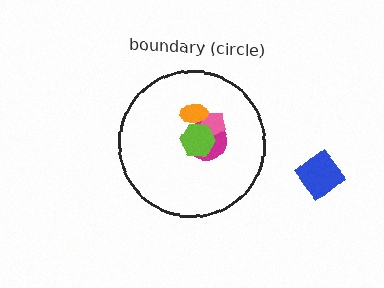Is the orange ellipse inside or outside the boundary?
Inside.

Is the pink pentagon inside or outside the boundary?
Inside.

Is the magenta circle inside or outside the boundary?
Inside.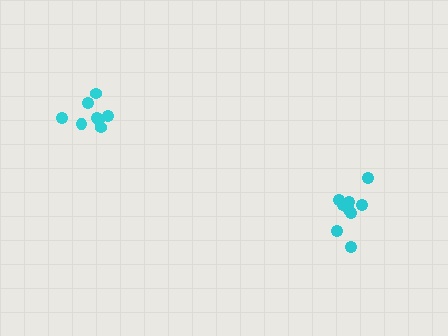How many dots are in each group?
Group 1: 10 dots, Group 2: 8 dots (18 total).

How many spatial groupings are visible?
There are 2 spatial groupings.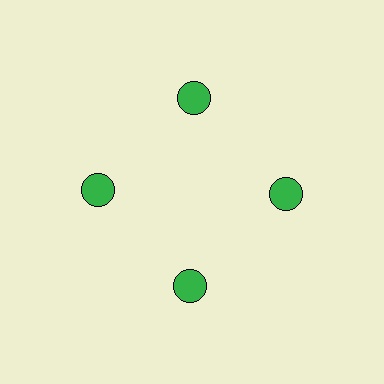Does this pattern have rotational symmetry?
Yes, this pattern has 4-fold rotational symmetry. It looks the same after rotating 90 degrees around the center.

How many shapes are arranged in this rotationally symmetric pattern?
There are 4 shapes, arranged in 4 groups of 1.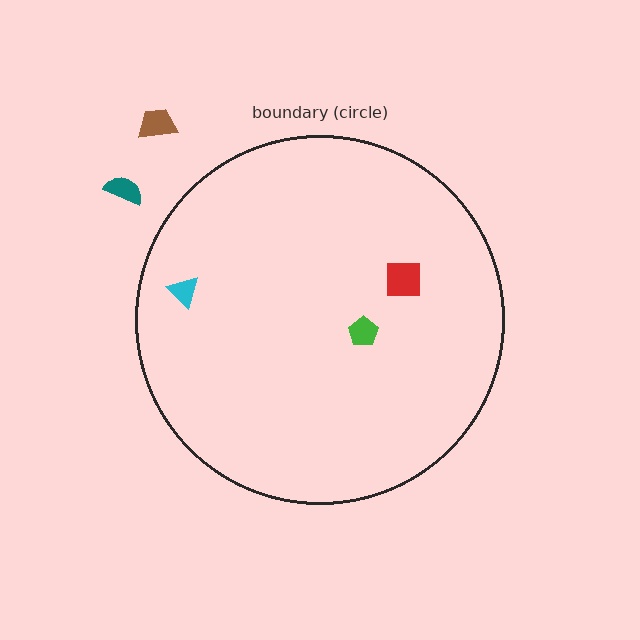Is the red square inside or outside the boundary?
Inside.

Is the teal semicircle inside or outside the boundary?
Outside.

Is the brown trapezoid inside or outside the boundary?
Outside.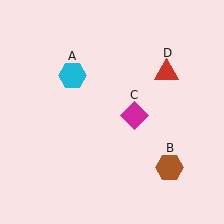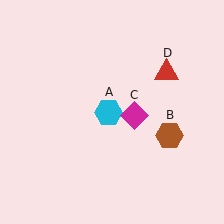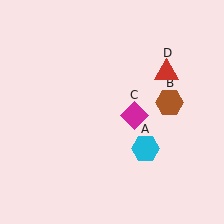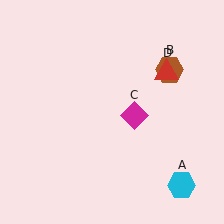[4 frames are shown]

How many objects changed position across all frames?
2 objects changed position: cyan hexagon (object A), brown hexagon (object B).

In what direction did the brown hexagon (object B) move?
The brown hexagon (object B) moved up.